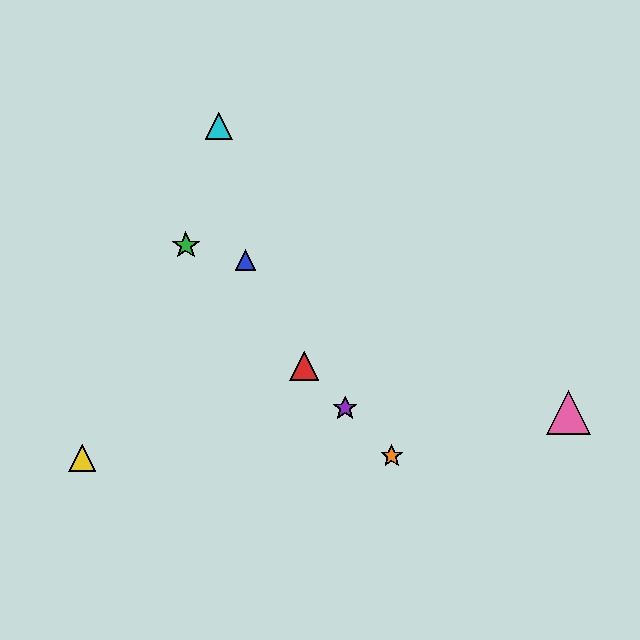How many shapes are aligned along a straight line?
4 shapes (the red triangle, the green star, the purple star, the orange star) are aligned along a straight line.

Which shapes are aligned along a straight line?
The red triangle, the green star, the purple star, the orange star are aligned along a straight line.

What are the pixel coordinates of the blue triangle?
The blue triangle is at (245, 260).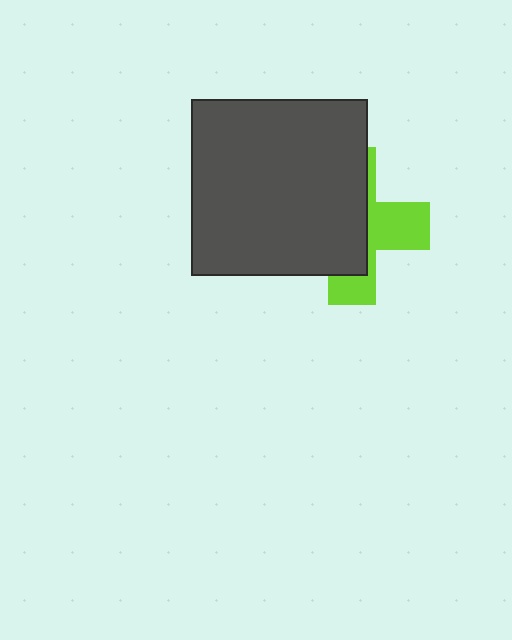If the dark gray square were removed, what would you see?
You would see the complete lime cross.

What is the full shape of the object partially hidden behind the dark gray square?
The partially hidden object is a lime cross.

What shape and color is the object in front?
The object in front is a dark gray square.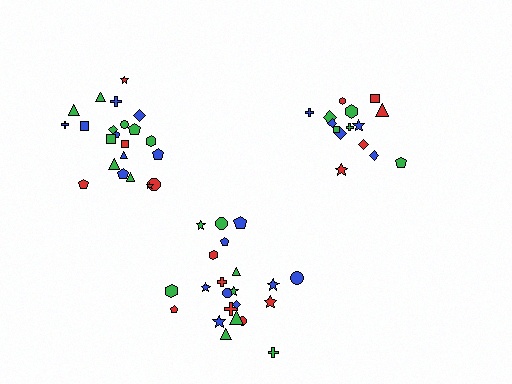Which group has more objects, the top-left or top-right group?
The top-left group.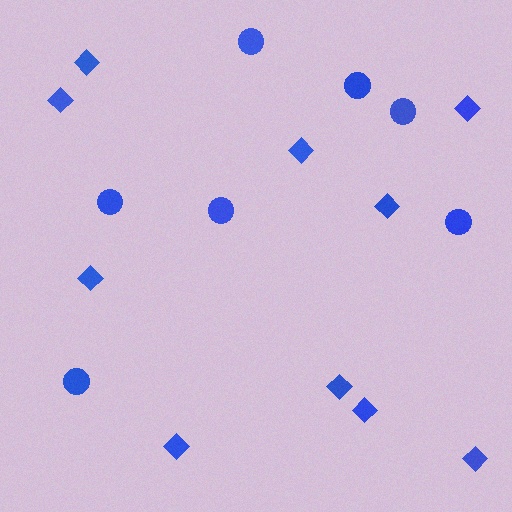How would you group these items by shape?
There are 2 groups: one group of diamonds (10) and one group of circles (7).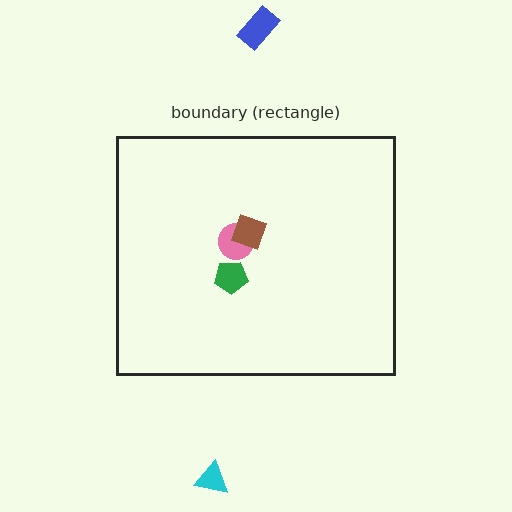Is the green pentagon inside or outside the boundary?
Inside.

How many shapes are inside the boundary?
3 inside, 2 outside.